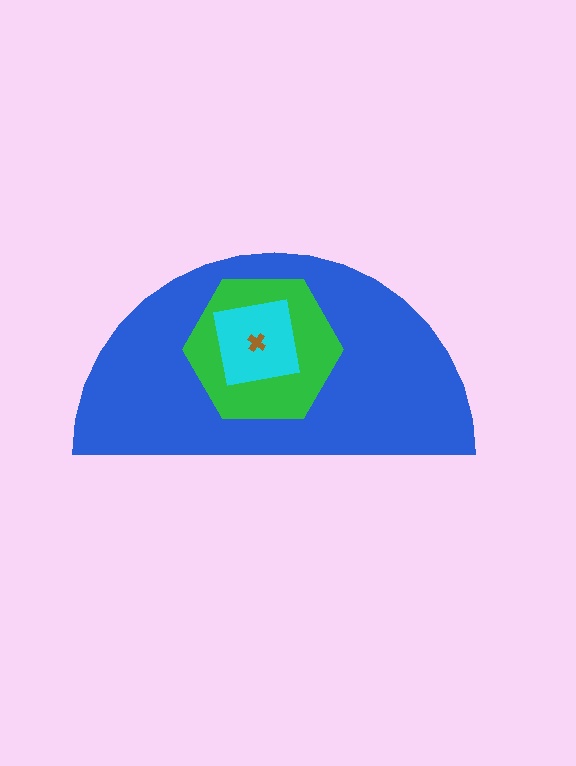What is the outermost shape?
The blue semicircle.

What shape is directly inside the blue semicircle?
The green hexagon.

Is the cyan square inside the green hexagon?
Yes.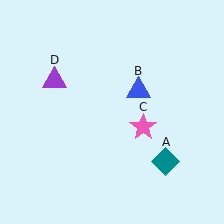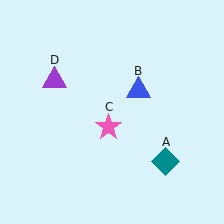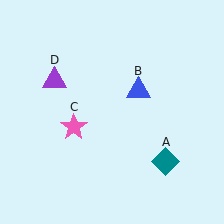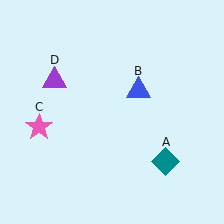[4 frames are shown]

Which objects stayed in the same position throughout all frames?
Teal diamond (object A) and blue triangle (object B) and purple triangle (object D) remained stationary.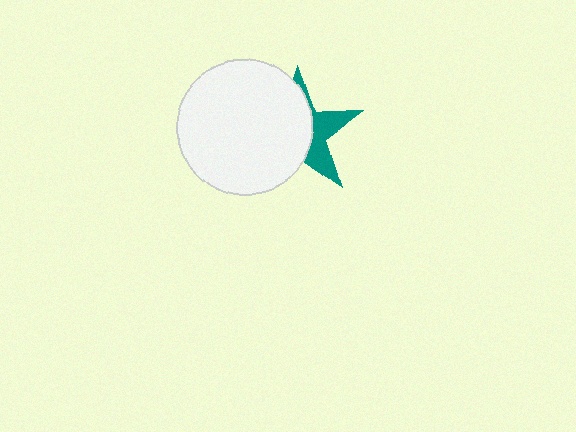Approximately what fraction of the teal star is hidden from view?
Roughly 63% of the teal star is hidden behind the white circle.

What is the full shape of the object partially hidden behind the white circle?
The partially hidden object is a teal star.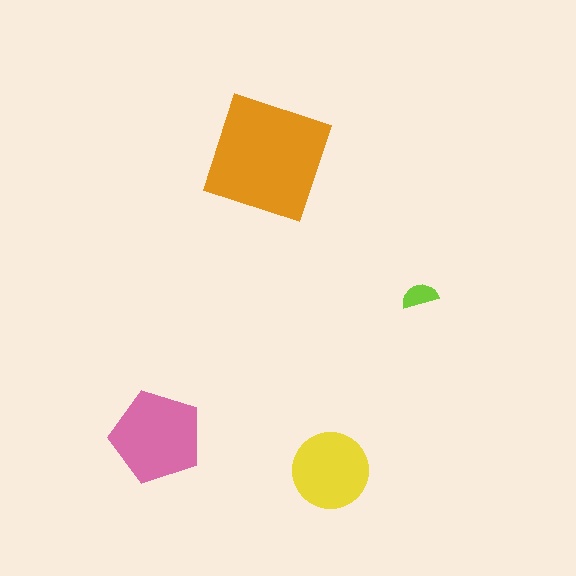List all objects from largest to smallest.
The orange square, the pink pentagon, the yellow circle, the lime semicircle.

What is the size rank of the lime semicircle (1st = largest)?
4th.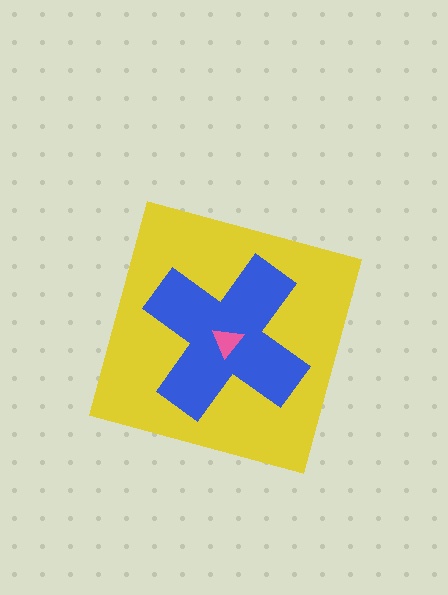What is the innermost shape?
The pink triangle.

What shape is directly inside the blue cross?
The pink triangle.